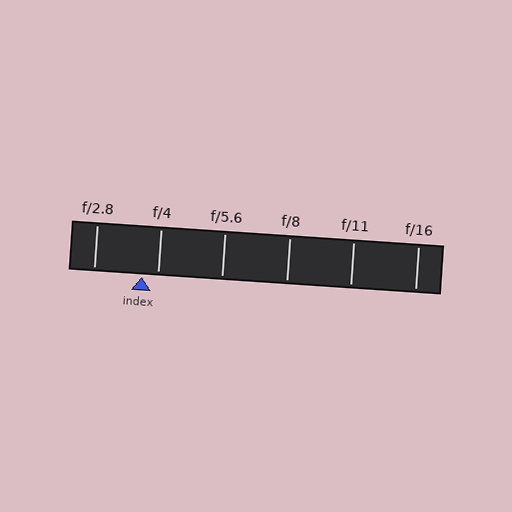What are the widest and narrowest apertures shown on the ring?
The widest aperture shown is f/2.8 and the narrowest is f/16.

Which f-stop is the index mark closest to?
The index mark is closest to f/4.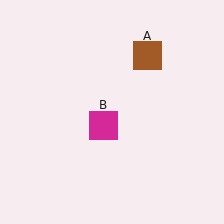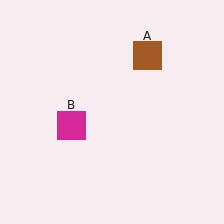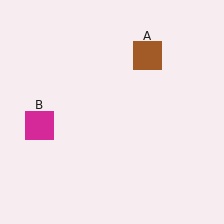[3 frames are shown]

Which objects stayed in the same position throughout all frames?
Brown square (object A) remained stationary.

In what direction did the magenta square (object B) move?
The magenta square (object B) moved left.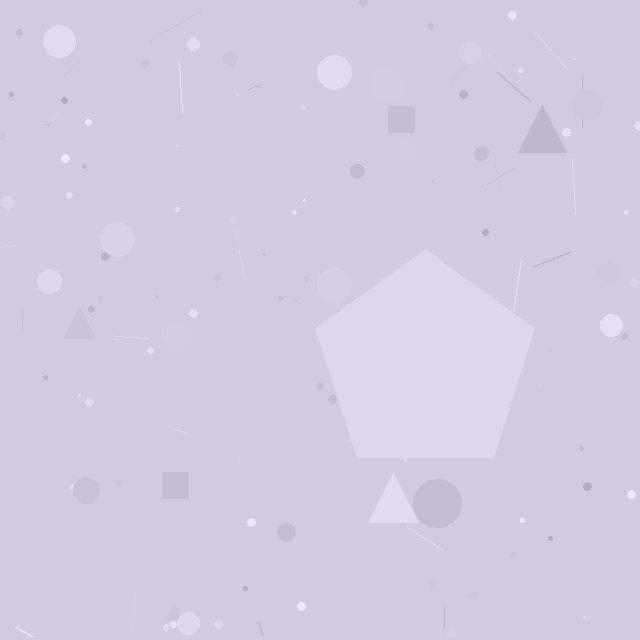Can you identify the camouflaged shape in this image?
The camouflaged shape is a pentagon.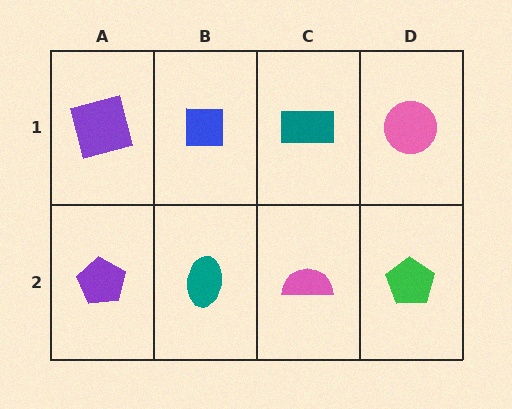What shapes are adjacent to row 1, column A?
A purple pentagon (row 2, column A), a blue square (row 1, column B).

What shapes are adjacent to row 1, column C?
A pink semicircle (row 2, column C), a blue square (row 1, column B), a pink circle (row 1, column D).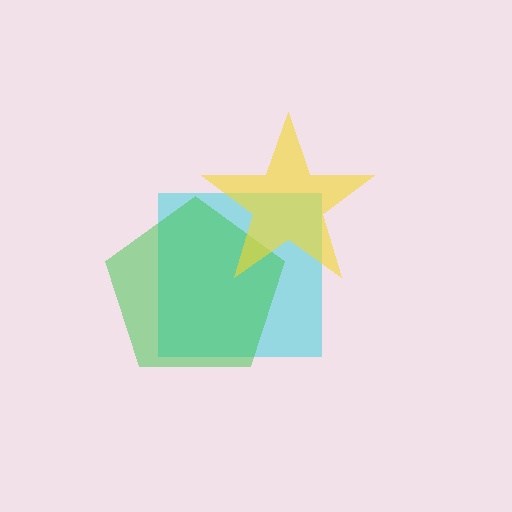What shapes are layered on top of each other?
The layered shapes are: a cyan square, a green pentagon, a yellow star.